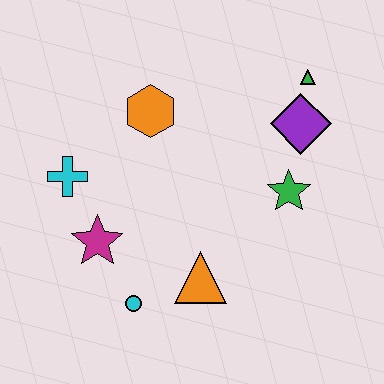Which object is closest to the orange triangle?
The cyan circle is closest to the orange triangle.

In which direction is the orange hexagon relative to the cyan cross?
The orange hexagon is to the right of the cyan cross.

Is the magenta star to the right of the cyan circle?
No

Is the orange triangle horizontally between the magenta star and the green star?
Yes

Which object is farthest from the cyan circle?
The green triangle is farthest from the cyan circle.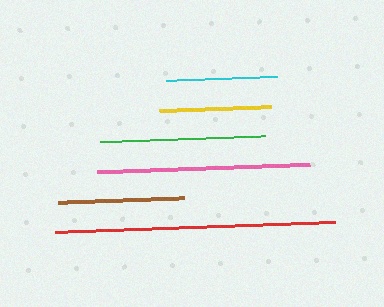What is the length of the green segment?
The green segment is approximately 166 pixels long.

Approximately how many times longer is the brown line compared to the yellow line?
The brown line is approximately 1.1 times the length of the yellow line.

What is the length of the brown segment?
The brown segment is approximately 126 pixels long.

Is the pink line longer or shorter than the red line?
The red line is longer than the pink line.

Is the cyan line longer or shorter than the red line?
The red line is longer than the cyan line.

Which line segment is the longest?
The red line is the longest at approximately 280 pixels.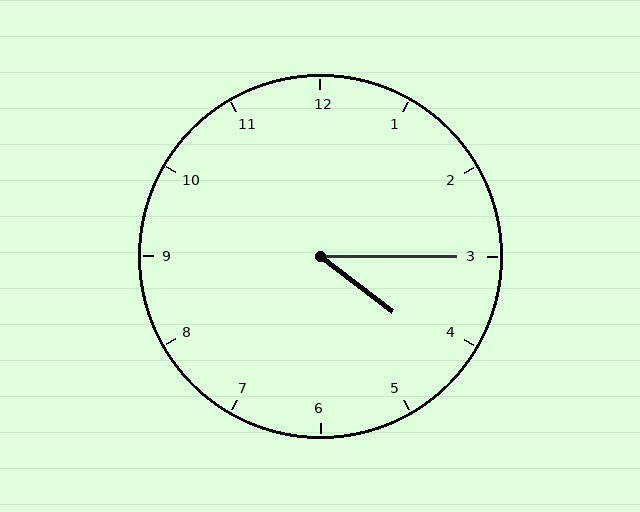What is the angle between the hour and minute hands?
Approximately 38 degrees.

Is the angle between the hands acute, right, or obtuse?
It is acute.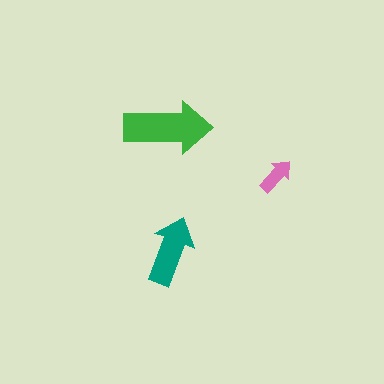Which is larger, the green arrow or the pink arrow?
The green one.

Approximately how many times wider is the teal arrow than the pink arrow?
About 2 times wider.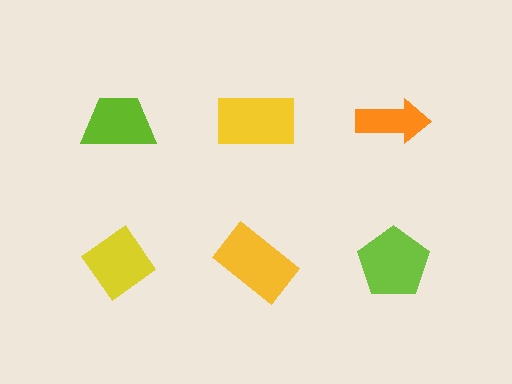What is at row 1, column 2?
A yellow rectangle.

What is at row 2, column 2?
A yellow rectangle.